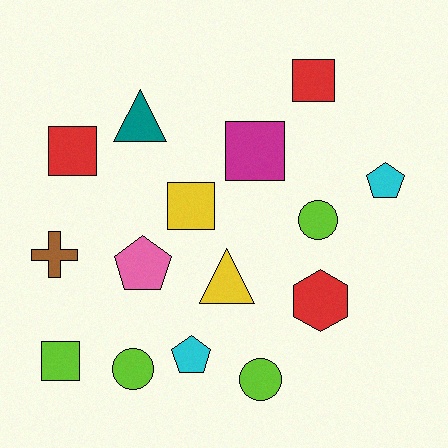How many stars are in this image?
There are no stars.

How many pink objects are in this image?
There is 1 pink object.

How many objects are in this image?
There are 15 objects.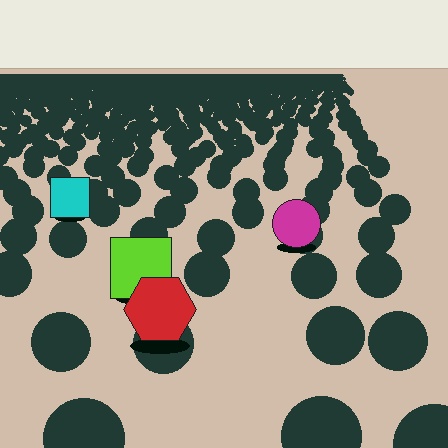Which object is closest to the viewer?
The red hexagon is closest. The texture marks near it are larger and more spread out.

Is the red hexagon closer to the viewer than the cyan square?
Yes. The red hexagon is closer — you can tell from the texture gradient: the ground texture is coarser near it.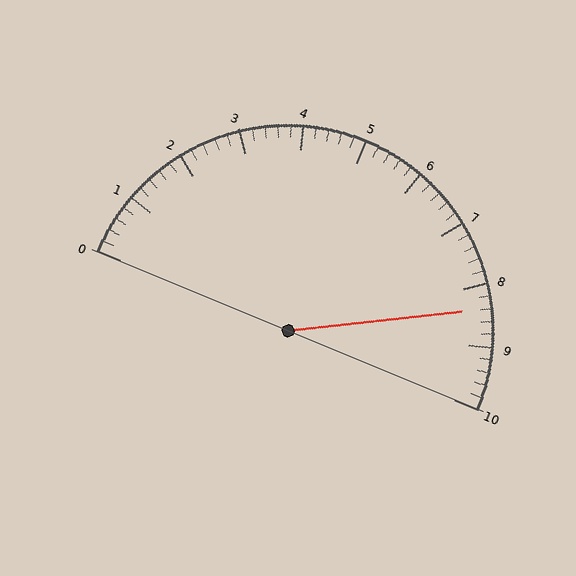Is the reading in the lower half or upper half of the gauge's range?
The reading is in the upper half of the range (0 to 10).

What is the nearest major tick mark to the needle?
The nearest major tick mark is 8.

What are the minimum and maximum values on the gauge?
The gauge ranges from 0 to 10.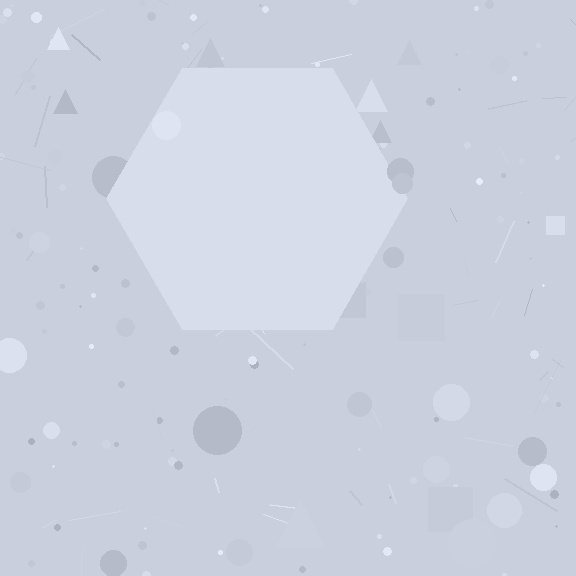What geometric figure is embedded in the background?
A hexagon is embedded in the background.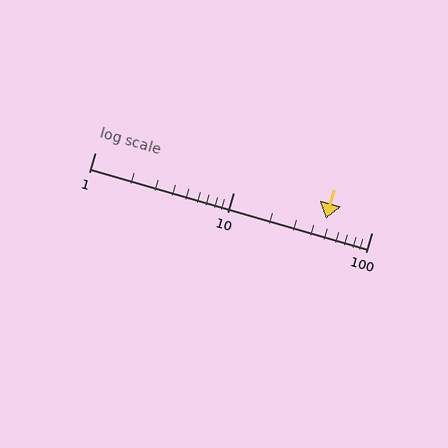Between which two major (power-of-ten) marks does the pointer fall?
The pointer is between 10 and 100.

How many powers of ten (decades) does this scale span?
The scale spans 2 decades, from 1 to 100.